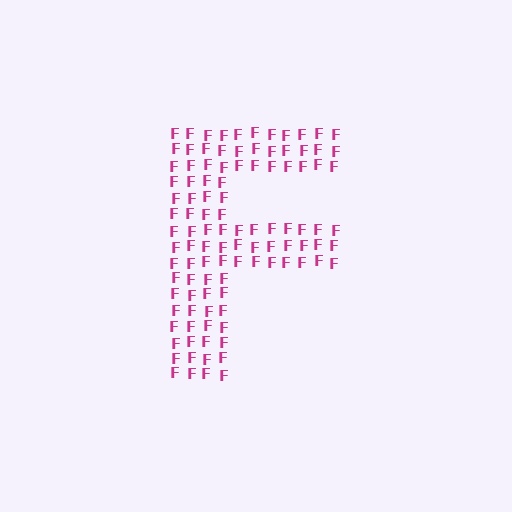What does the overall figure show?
The overall figure shows the letter F.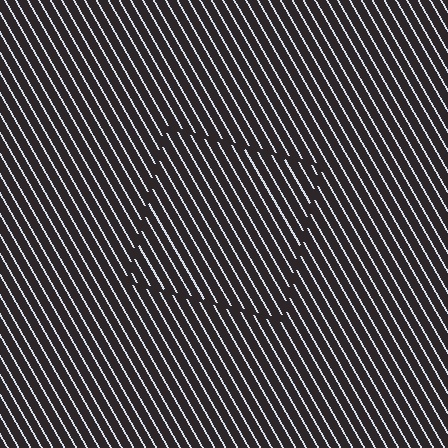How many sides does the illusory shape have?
4 sides — the line-ends trace a square.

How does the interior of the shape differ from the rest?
The interior of the shape contains the same grating, shifted by half a period — the contour is defined by the phase discontinuity where line-ends from the inner and outer gratings abut.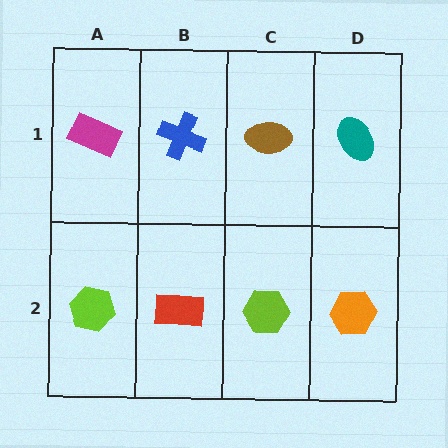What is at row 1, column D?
A teal ellipse.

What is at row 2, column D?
An orange hexagon.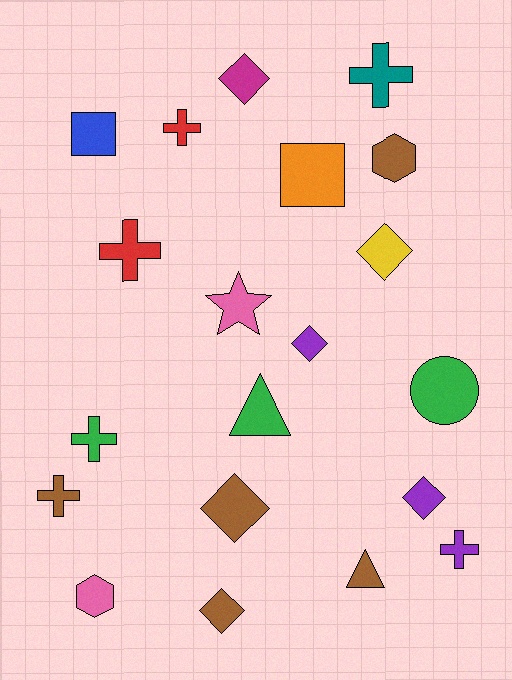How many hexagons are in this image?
There are 2 hexagons.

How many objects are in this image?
There are 20 objects.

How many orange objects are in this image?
There is 1 orange object.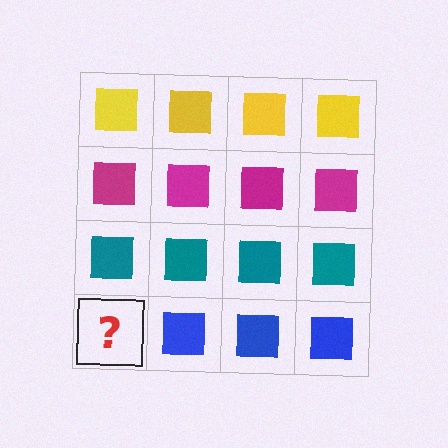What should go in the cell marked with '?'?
The missing cell should contain a blue square.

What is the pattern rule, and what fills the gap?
The rule is that each row has a consistent color. The gap should be filled with a blue square.